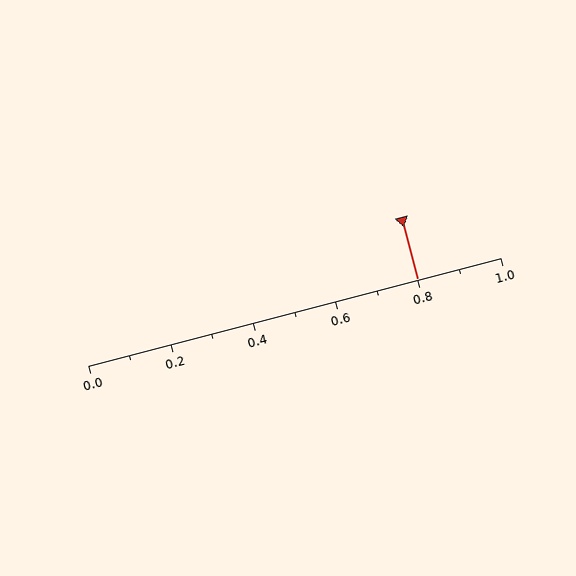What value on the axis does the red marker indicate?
The marker indicates approximately 0.8.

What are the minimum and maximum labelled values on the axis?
The axis runs from 0.0 to 1.0.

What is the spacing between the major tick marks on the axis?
The major ticks are spaced 0.2 apart.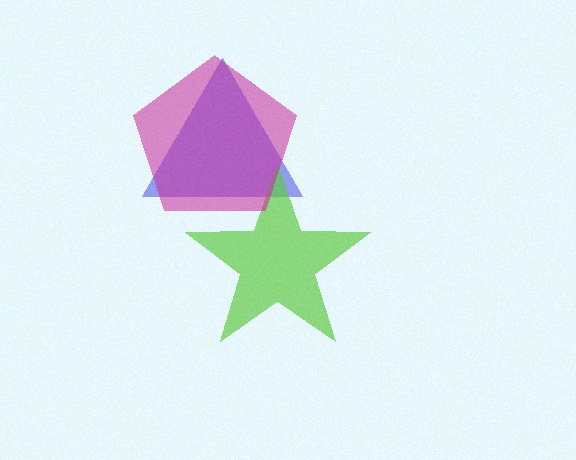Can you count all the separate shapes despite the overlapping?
Yes, there are 3 separate shapes.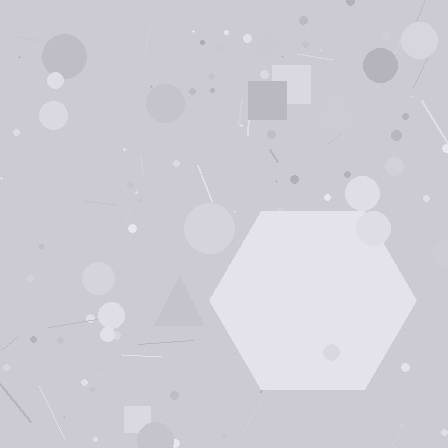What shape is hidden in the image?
A hexagon is hidden in the image.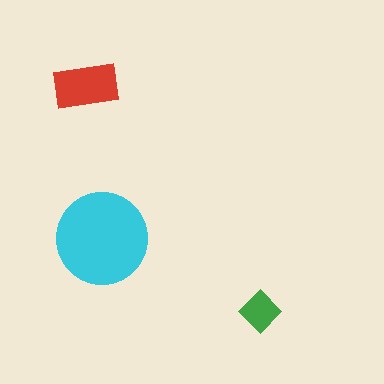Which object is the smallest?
The green diamond.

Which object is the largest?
The cyan circle.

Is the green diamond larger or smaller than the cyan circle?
Smaller.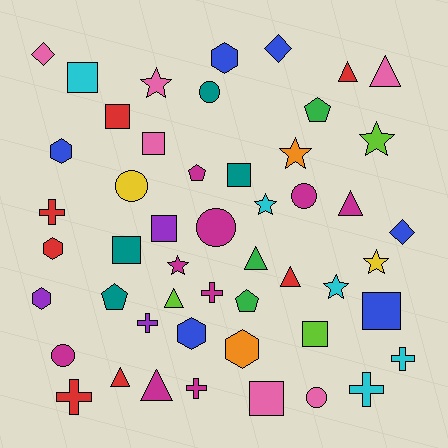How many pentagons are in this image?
There are 4 pentagons.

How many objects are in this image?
There are 50 objects.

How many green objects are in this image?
There are 3 green objects.